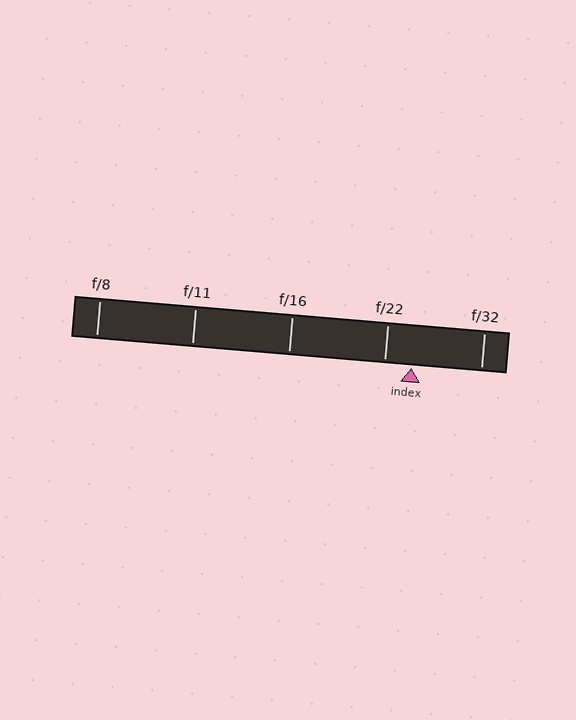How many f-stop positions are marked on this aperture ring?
There are 5 f-stop positions marked.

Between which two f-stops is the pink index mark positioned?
The index mark is between f/22 and f/32.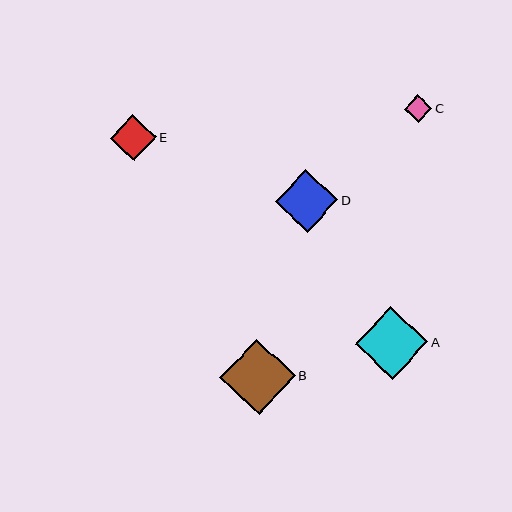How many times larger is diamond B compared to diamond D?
Diamond B is approximately 1.2 times the size of diamond D.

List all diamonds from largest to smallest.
From largest to smallest: B, A, D, E, C.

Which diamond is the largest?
Diamond B is the largest with a size of approximately 76 pixels.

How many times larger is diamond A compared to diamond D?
Diamond A is approximately 1.2 times the size of diamond D.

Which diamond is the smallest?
Diamond C is the smallest with a size of approximately 28 pixels.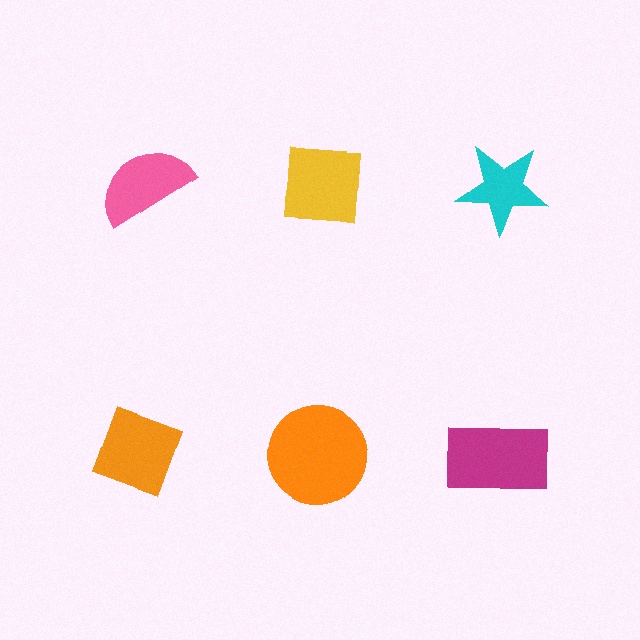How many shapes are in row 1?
3 shapes.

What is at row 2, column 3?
A magenta rectangle.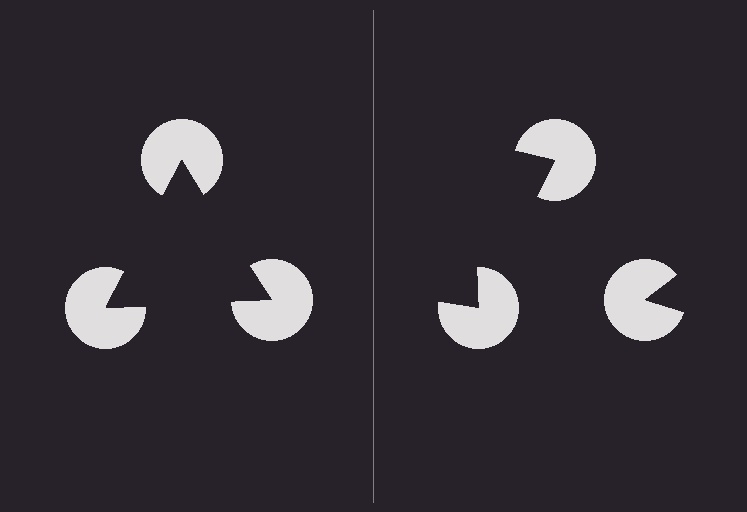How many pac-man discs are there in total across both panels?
6 — 3 on each side.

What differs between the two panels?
The pac-man discs are positioned identically on both sides; only the wedge orientations differ. On the left they align to a triangle; on the right they are misaligned.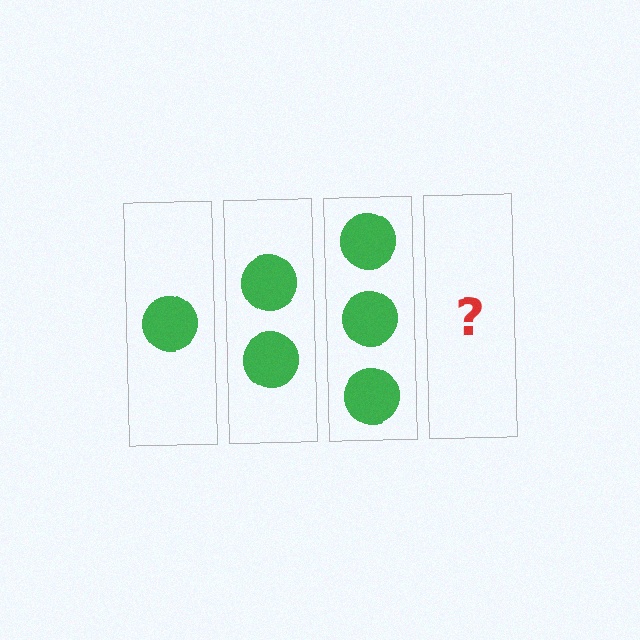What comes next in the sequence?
The next element should be 4 circles.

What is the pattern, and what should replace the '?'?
The pattern is that each step adds one more circle. The '?' should be 4 circles.